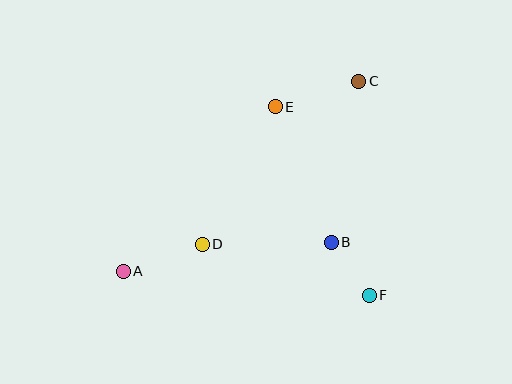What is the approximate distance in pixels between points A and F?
The distance between A and F is approximately 247 pixels.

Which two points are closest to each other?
Points B and F are closest to each other.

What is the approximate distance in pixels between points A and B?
The distance between A and B is approximately 210 pixels.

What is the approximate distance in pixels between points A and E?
The distance between A and E is approximately 224 pixels.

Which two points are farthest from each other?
Points A and C are farthest from each other.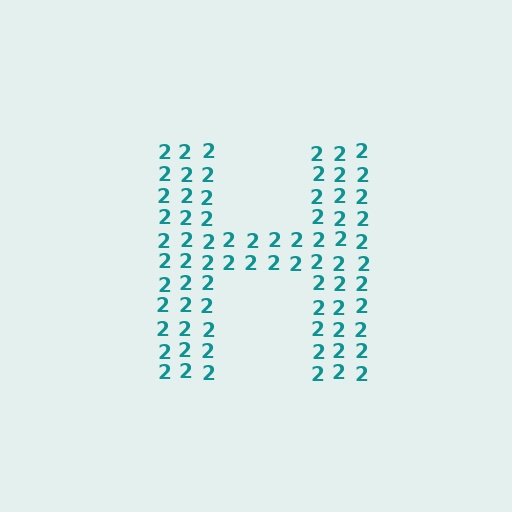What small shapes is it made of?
It is made of small digit 2's.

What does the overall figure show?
The overall figure shows the letter H.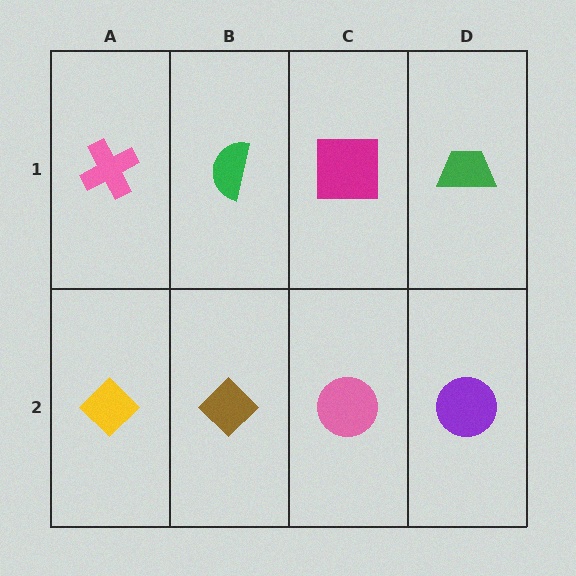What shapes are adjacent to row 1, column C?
A pink circle (row 2, column C), a green semicircle (row 1, column B), a green trapezoid (row 1, column D).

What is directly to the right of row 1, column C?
A green trapezoid.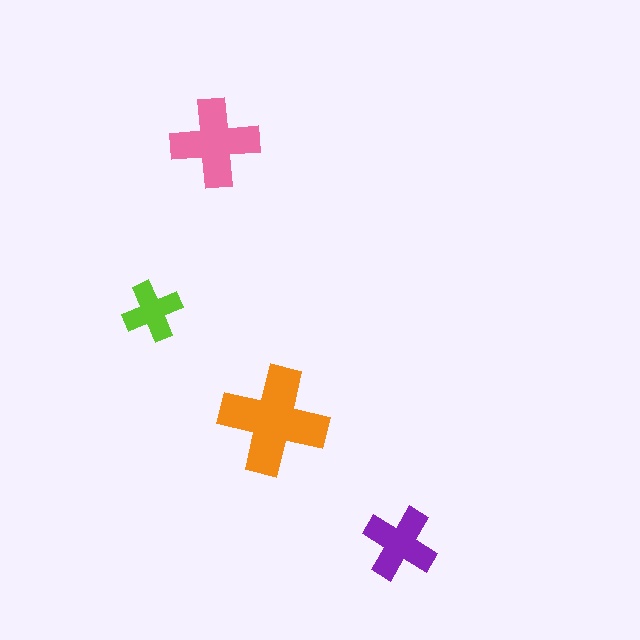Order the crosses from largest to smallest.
the orange one, the pink one, the purple one, the lime one.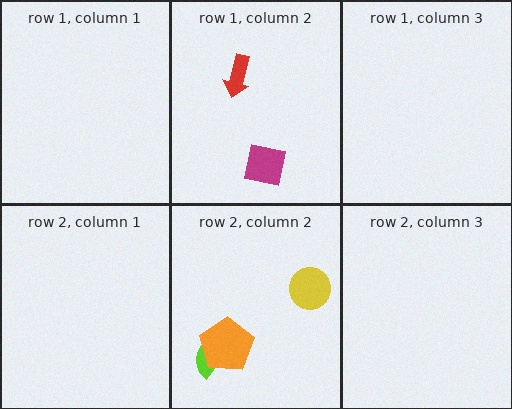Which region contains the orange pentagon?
The row 2, column 2 region.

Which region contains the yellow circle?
The row 2, column 2 region.